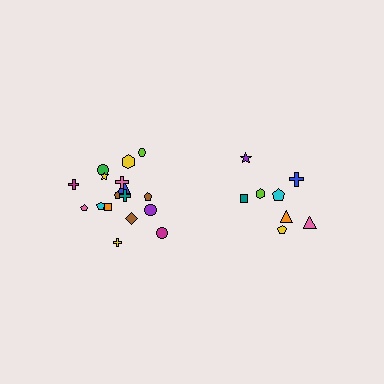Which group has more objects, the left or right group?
The left group.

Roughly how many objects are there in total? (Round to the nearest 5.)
Roughly 25 objects in total.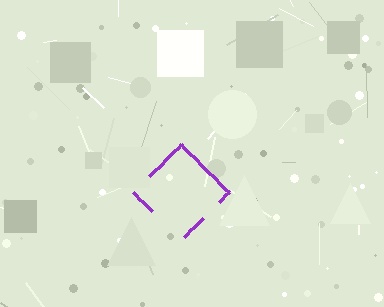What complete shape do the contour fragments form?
The contour fragments form a diamond.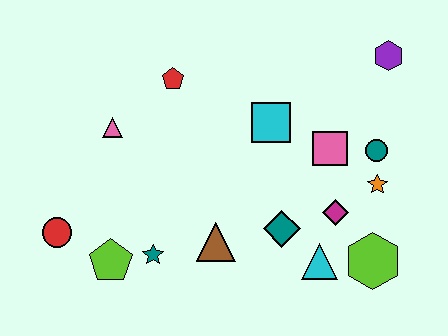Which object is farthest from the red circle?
The purple hexagon is farthest from the red circle.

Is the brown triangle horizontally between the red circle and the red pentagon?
No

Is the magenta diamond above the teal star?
Yes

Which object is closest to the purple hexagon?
The teal circle is closest to the purple hexagon.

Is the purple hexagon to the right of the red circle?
Yes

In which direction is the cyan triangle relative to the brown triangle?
The cyan triangle is to the right of the brown triangle.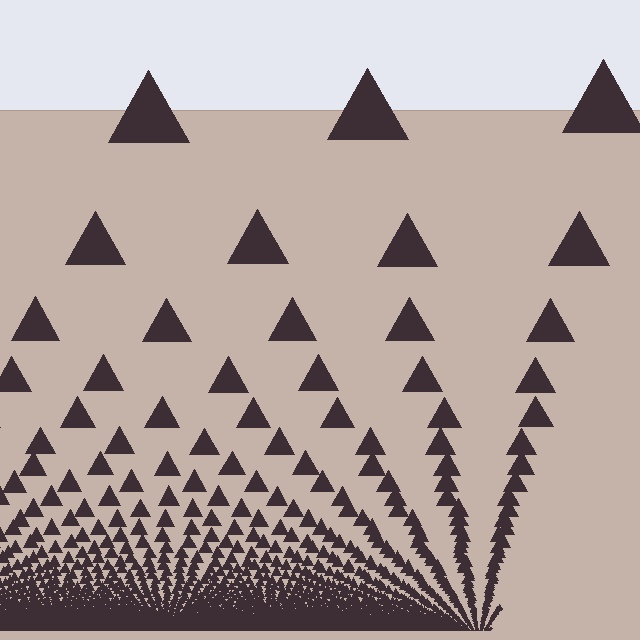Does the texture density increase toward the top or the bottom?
Density increases toward the bottom.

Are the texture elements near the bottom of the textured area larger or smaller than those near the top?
Smaller. The gradient is inverted — elements near the bottom are smaller and denser.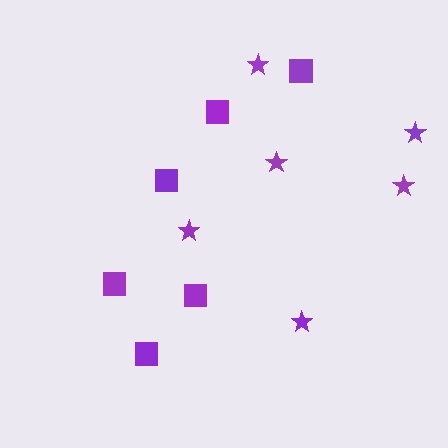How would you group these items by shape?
There are 2 groups: one group of stars (6) and one group of squares (6).